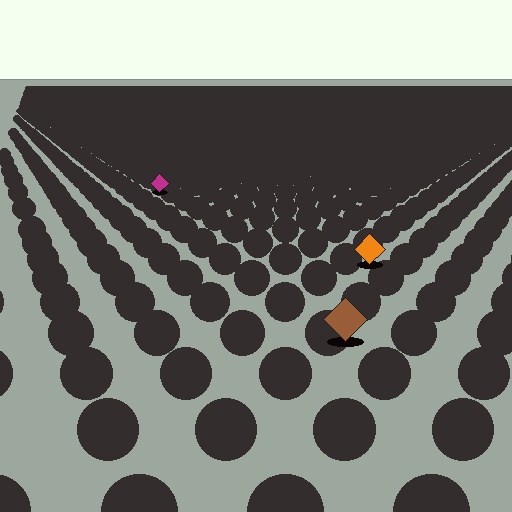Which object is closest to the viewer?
The brown diamond is closest. The texture marks near it are larger and more spread out.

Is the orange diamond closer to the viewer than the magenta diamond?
Yes. The orange diamond is closer — you can tell from the texture gradient: the ground texture is coarser near it.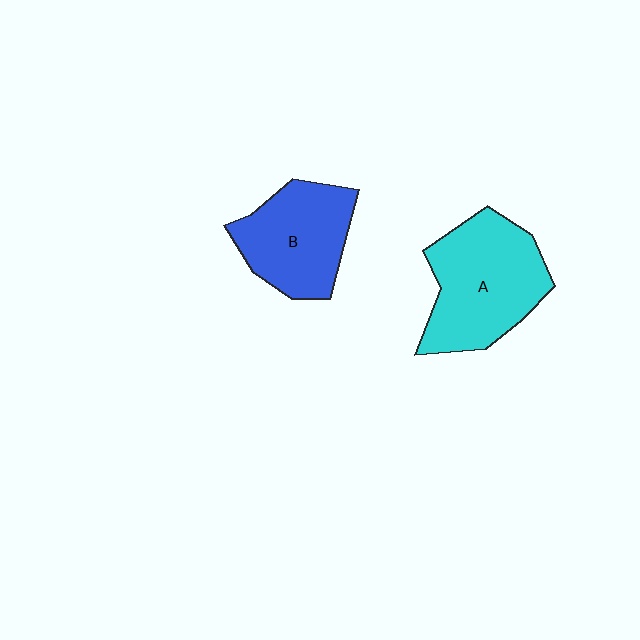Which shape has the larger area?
Shape A (cyan).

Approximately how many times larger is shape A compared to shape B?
Approximately 1.3 times.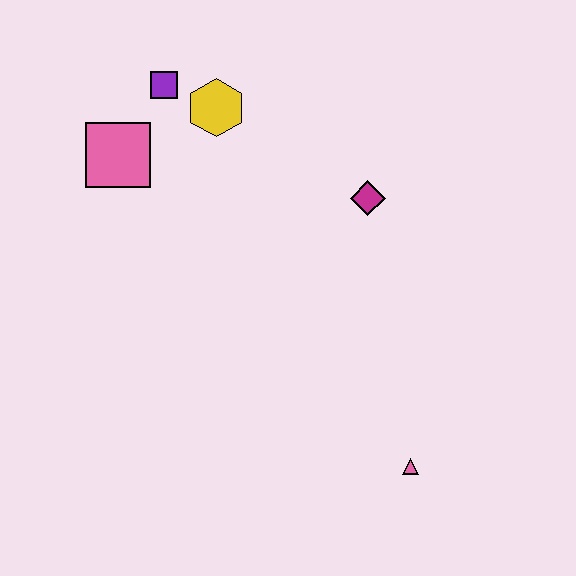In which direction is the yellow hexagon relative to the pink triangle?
The yellow hexagon is above the pink triangle.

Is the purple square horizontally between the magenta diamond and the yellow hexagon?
No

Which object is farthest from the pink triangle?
The purple square is farthest from the pink triangle.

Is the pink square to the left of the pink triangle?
Yes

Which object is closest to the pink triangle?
The magenta diamond is closest to the pink triangle.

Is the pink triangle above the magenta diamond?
No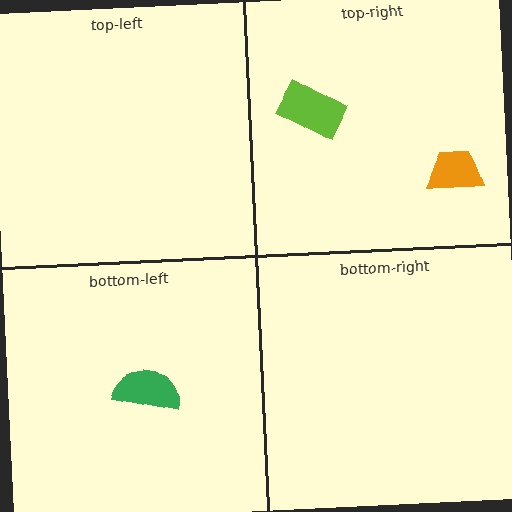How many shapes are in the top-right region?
2.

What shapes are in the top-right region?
The orange trapezoid, the lime rectangle.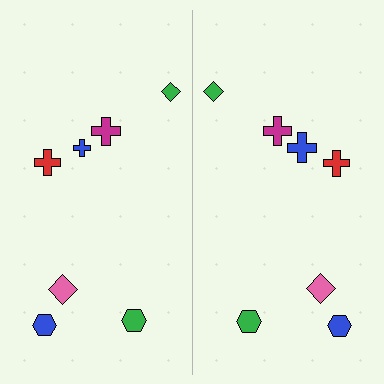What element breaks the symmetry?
The blue cross on the right side has a different size than its mirror counterpart.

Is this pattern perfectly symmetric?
No, the pattern is not perfectly symmetric. The blue cross on the right side has a different size than its mirror counterpart.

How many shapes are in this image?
There are 14 shapes in this image.